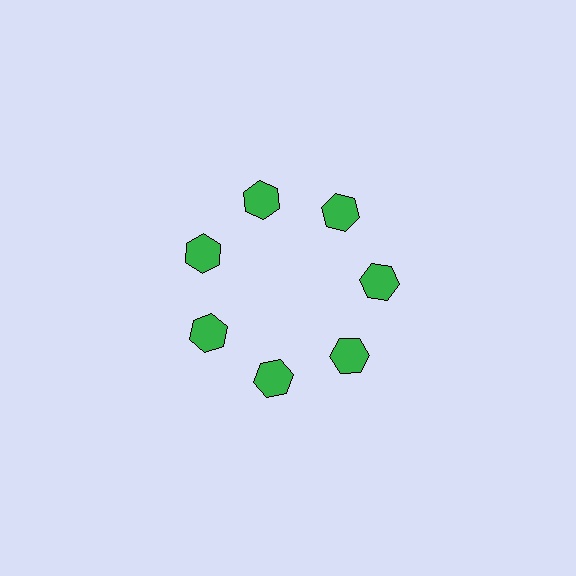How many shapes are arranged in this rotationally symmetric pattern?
There are 7 shapes, arranged in 7 groups of 1.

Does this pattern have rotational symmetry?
Yes, this pattern has 7-fold rotational symmetry. It looks the same after rotating 51 degrees around the center.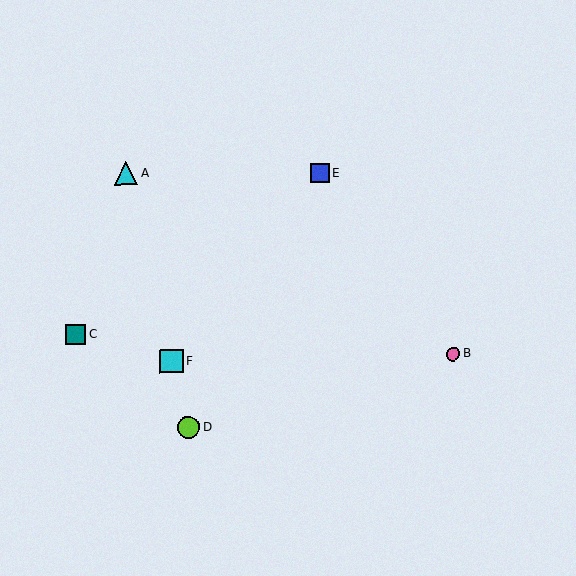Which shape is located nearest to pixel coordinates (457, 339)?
The pink circle (labeled B) at (453, 354) is nearest to that location.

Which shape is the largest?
The cyan square (labeled F) is the largest.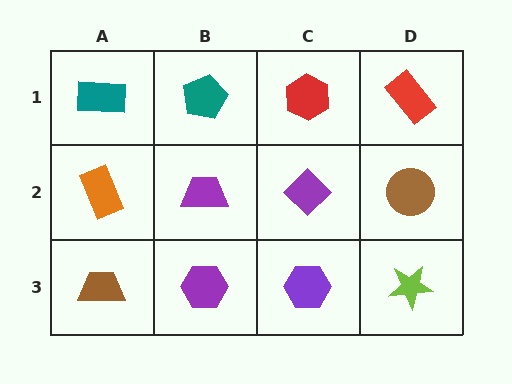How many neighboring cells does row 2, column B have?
4.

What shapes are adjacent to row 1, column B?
A purple trapezoid (row 2, column B), a teal rectangle (row 1, column A), a red hexagon (row 1, column C).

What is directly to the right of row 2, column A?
A purple trapezoid.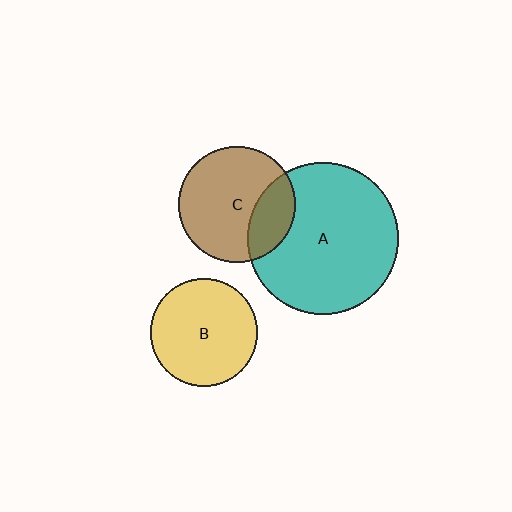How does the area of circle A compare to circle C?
Approximately 1.7 times.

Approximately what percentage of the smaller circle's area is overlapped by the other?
Approximately 25%.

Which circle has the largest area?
Circle A (teal).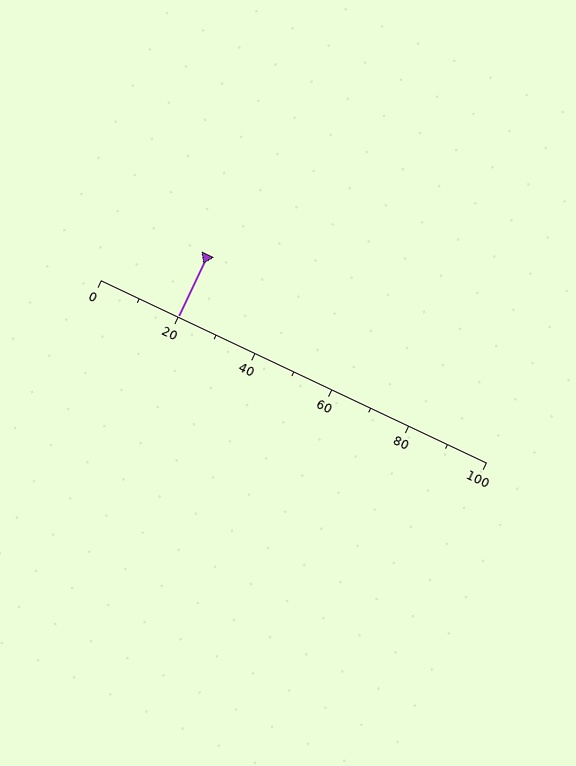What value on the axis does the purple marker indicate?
The marker indicates approximately 20.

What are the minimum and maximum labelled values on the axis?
The axis runs from 0 to 100.